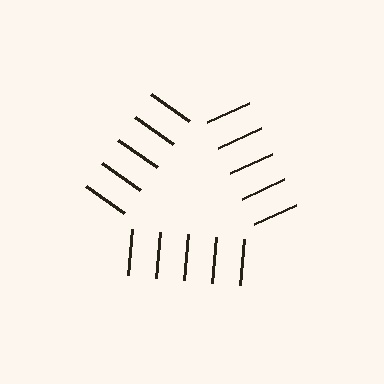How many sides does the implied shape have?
3 sides — the line-ends trace a triangle.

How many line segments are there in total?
15 — 5 along each of the 3 edges.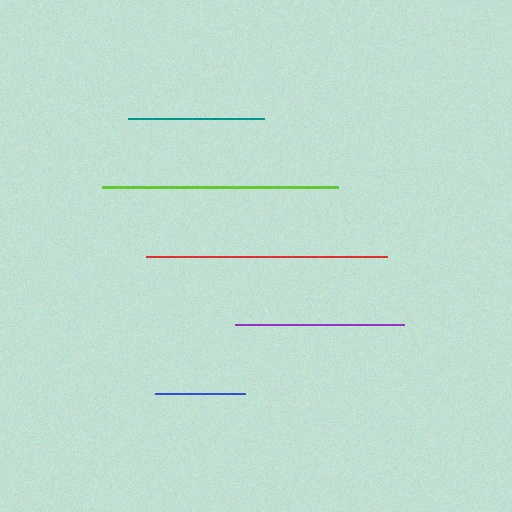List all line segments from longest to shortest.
From longest to shortest: red, lime, purple, teal, blue.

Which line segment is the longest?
The red line is the longest at approximately 241 pixels.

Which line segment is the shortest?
The blue line is the shortest at approximately 90 pixels.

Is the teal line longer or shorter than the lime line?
The lime line is longer than the teal line.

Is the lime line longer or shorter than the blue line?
The lime line is longer than the blue line.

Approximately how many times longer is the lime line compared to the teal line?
The lime line is approximately 1.7 times the length of the teal line.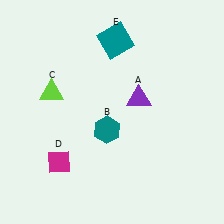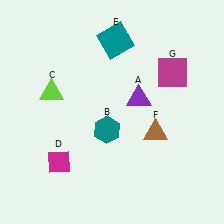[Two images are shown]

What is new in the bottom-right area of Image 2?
A brown triangle (F) was added in the bottom-right area of Image 2.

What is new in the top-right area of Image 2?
A magenta square (G) was added in the top-right area of Image 2.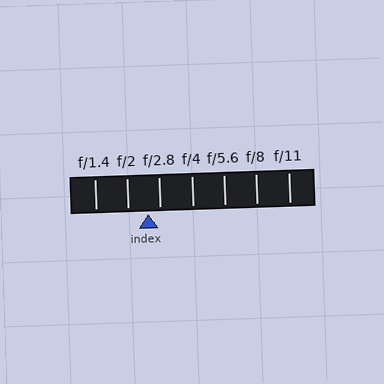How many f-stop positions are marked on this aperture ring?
There are 7 f-stop positions marked.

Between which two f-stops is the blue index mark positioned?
The index mark is between f/2 and f/2.8.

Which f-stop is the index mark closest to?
The index mark is closest to f/2.8.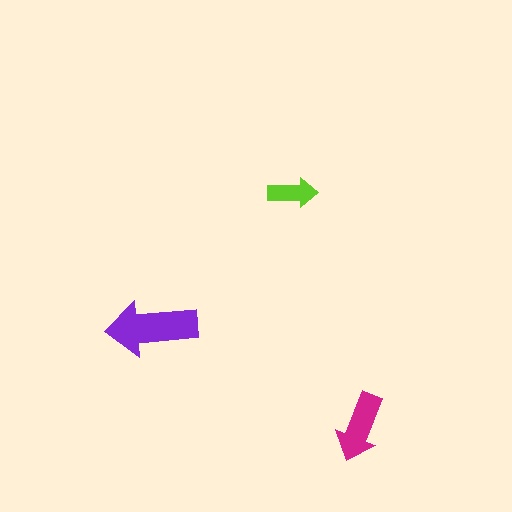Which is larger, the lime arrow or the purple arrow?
The purple one.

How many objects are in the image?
There are 3 objects in the image.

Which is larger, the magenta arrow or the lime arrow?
The magenta one.